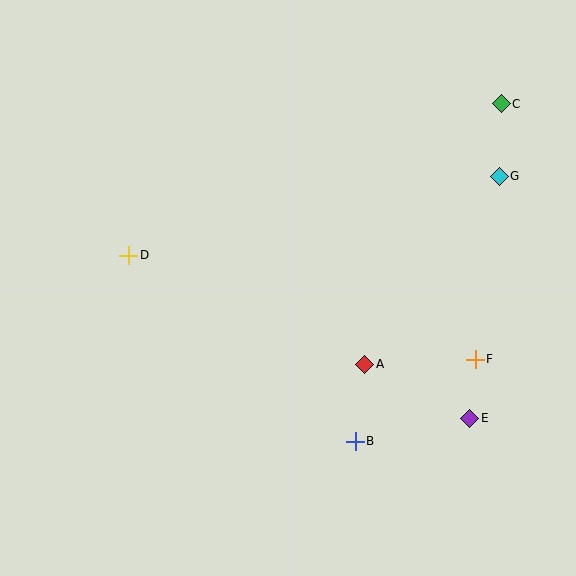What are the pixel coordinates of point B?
Point B is at (355, 441).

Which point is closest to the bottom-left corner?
Point D is closest to the bottom-left corner.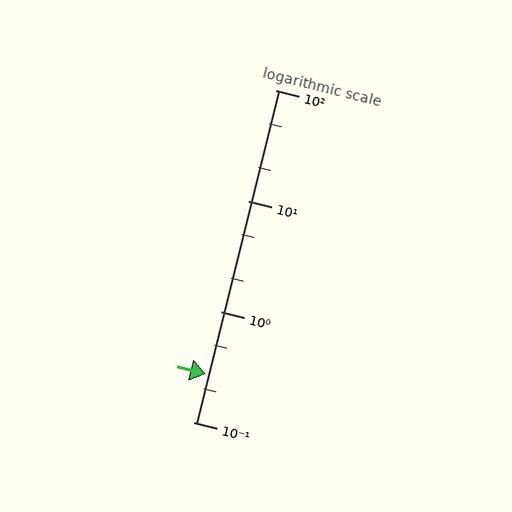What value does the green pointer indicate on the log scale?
The pointer indicates approximately 0.27.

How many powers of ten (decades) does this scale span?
The scale spans 3 decades, from 0.1 to 100.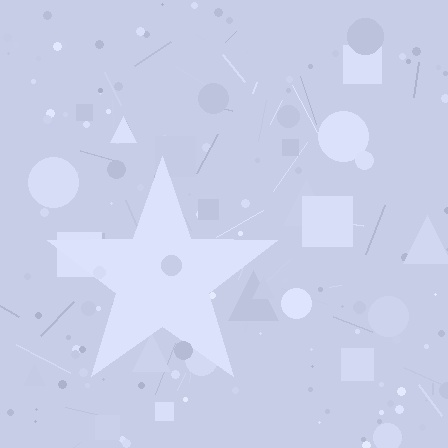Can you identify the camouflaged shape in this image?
The camouflaged shape is a star.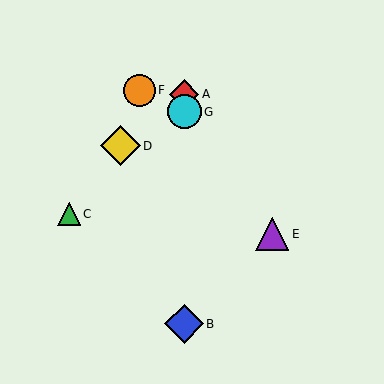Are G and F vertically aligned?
No, G is at x≈184 and F is at x≈139.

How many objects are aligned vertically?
3 objects (A, B, G) are aligned vertically.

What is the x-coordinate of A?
Object A is at x≈184.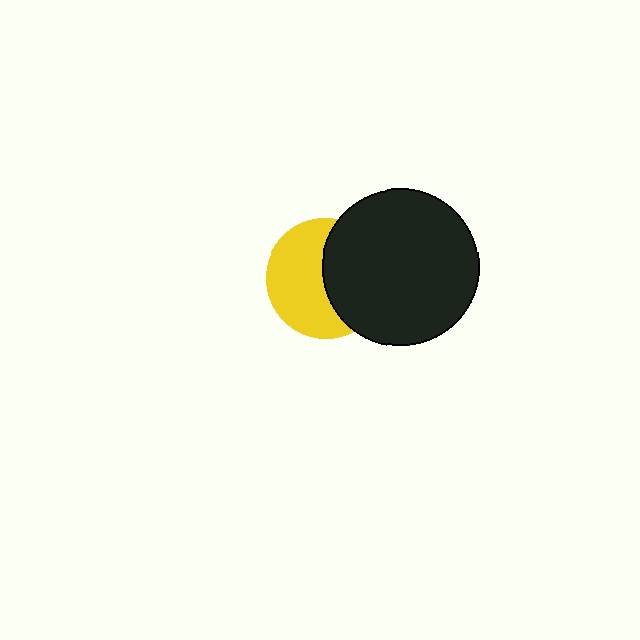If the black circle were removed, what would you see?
You would see the complete yellow circle.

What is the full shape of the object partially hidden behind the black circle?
The partially hidden object is a yellow circle.